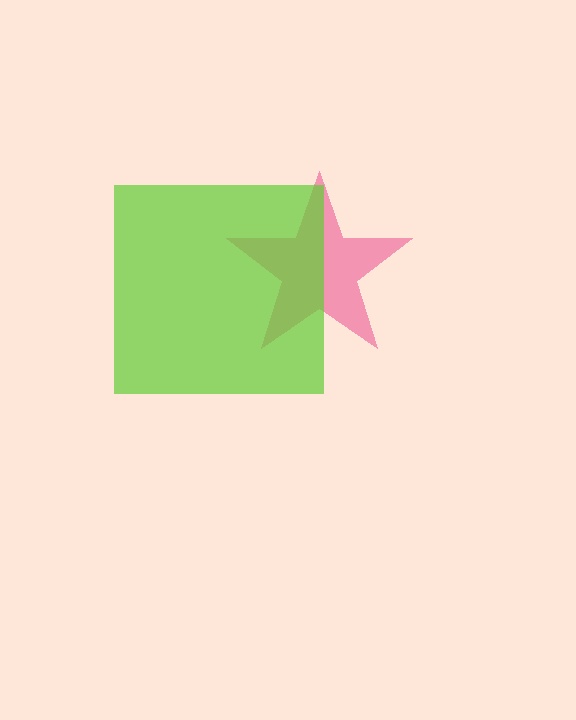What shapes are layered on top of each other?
The layered shapes are: a pink star, a lime square.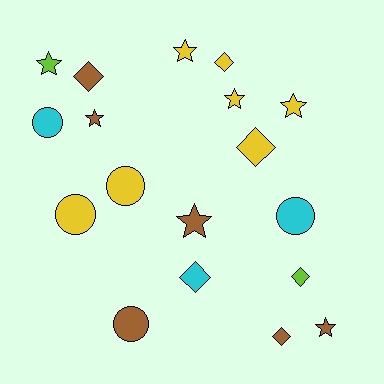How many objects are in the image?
There are 18 objects.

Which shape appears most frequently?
Star, with 7 objects.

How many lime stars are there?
There is 1 lime star.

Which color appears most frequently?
Yellow, with 7 objects.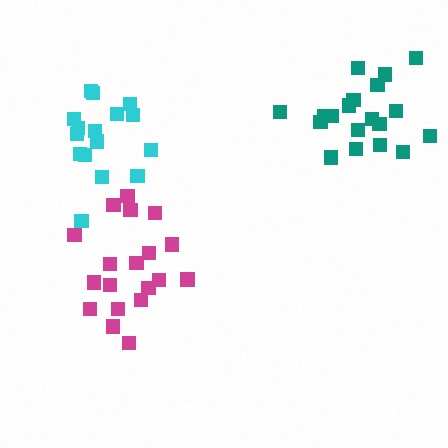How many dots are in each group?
Group 1: 16 dots, Group 2: 20 dots, Group 3: 19 dots (55 total).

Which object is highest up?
The teal cluster is topmost.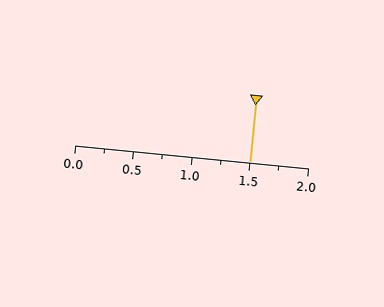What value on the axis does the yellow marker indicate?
The marker indicates approximately 1.5.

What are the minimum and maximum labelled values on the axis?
The axis runs from 0.0 to 2.0.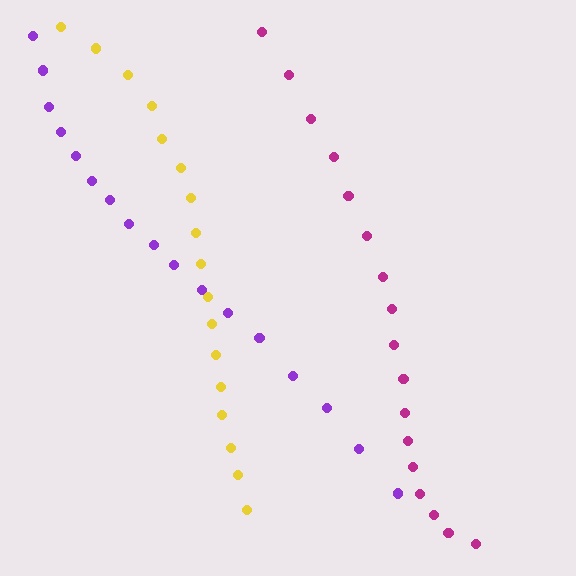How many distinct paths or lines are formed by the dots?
There are 3 distinct paths.